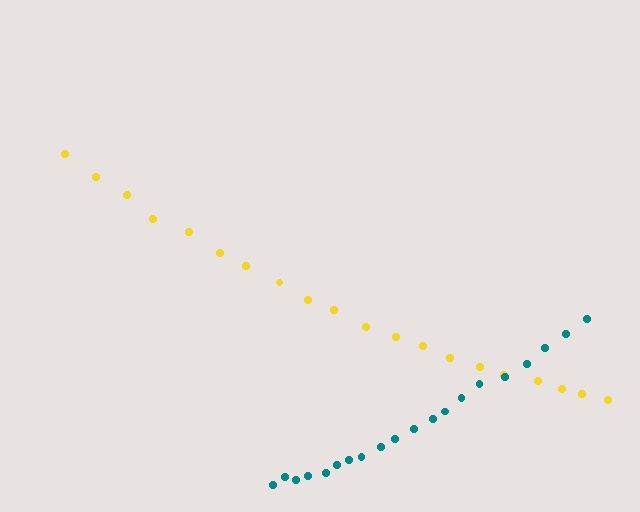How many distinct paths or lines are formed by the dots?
There are 2 distinct paths.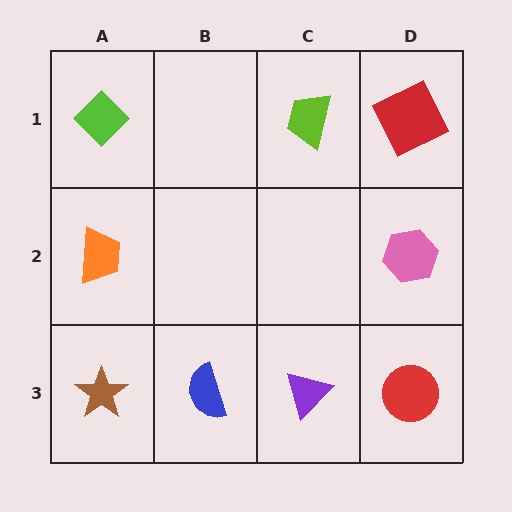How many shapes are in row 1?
3 shapes.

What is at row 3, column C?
A purple triangle.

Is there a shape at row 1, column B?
No, that cell is empty.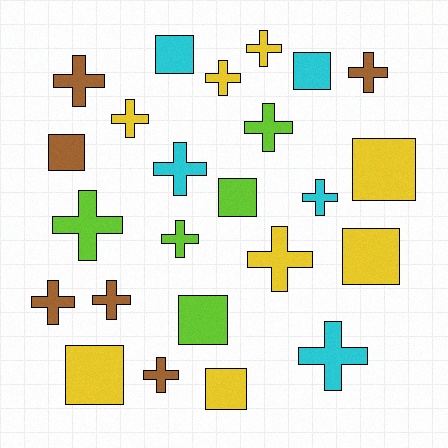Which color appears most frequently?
Yellow, with 8 objects.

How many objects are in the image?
There are 24 objects.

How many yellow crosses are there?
There are 4 yellow crosses.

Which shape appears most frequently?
Cross, with 15 objects.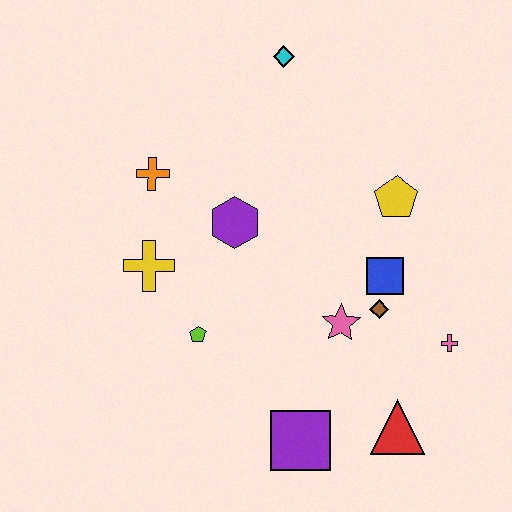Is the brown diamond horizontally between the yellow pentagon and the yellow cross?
Yes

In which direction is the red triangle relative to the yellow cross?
The red triangle is to the right of the yellow cross.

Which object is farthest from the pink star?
The cyan diamond is farthest from the pink star.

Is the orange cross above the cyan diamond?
No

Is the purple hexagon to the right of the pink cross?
No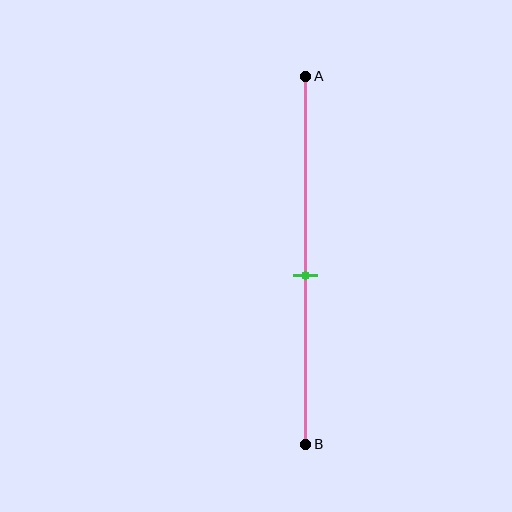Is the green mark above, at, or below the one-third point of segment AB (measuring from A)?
The green mark is below the one-third point of segment AB.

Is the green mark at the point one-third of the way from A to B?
No, the mark is at about 55% from A, not at the 33% one-third point.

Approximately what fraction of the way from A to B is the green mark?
The green mark is approximately 55% of the way from A to B.